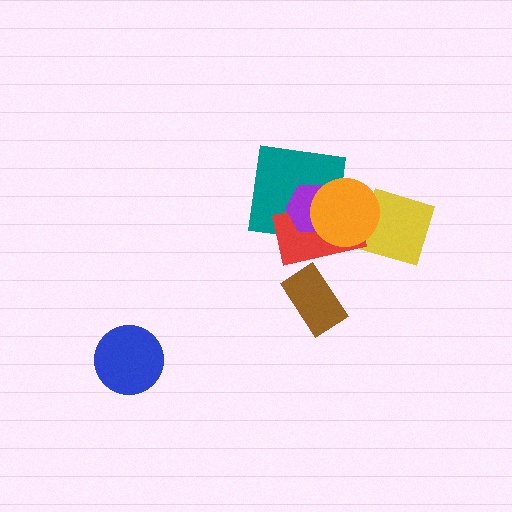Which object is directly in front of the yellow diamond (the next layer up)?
The red rectangle is directly in front of the yellow diamond.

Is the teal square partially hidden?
Yes, it is partially covered by another shape.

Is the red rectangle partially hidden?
Yes, it is partially covered by another shape.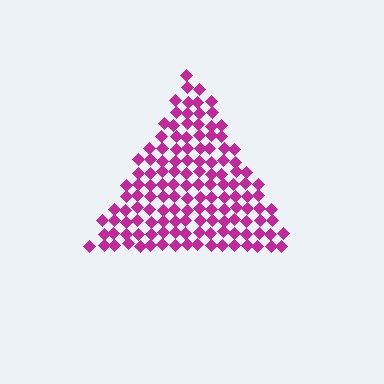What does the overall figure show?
The overall figure shows a triangle.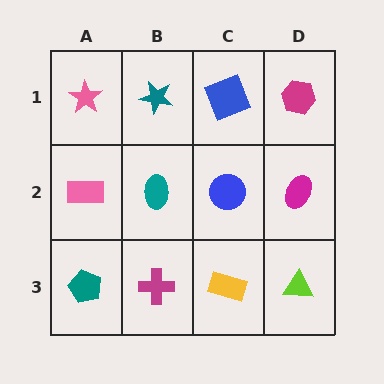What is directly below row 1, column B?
A teal ellipse.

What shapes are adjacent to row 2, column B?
A teal star (row 1, column B), a magenta cross (row 3, column B), a pink rectangle (row 2, column A), a blue circle (row 2, column C).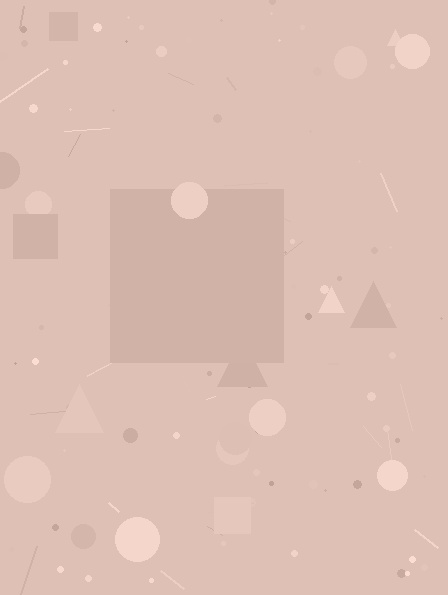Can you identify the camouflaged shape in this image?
The camouflaged shape is a square.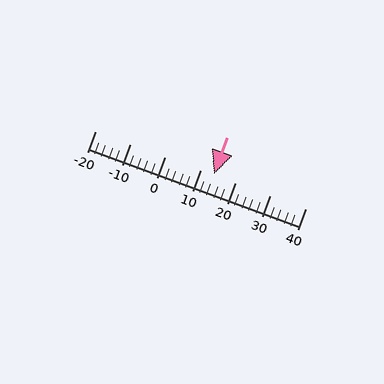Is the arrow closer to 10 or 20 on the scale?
The arrow is closer to 10.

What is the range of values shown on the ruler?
The ruler shows values from -20 to 40.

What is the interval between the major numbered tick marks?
The major tick marks are spaced 10 units apart.